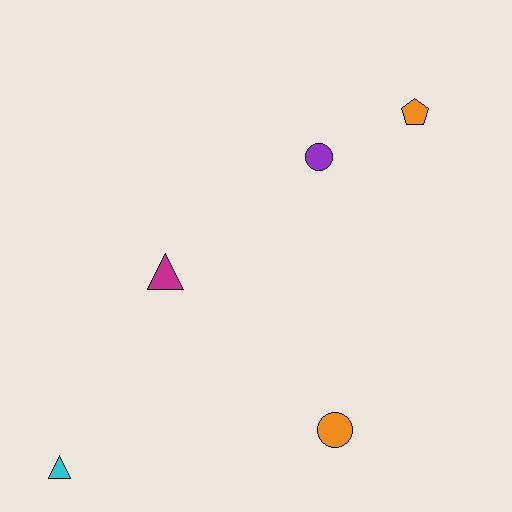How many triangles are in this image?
There are 2 triangles.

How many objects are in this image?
There are 5 objects.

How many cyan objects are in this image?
There is 1 cyan object.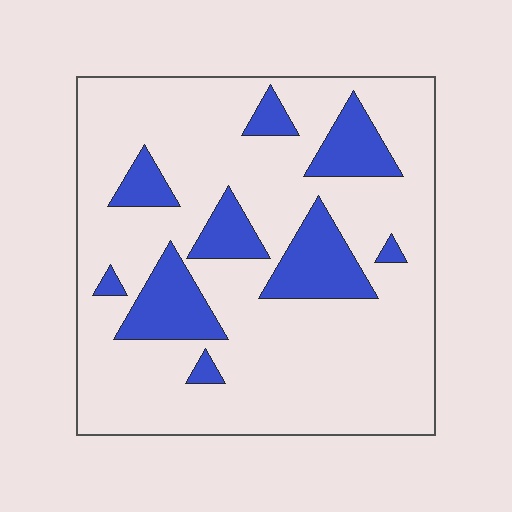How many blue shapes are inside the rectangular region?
9.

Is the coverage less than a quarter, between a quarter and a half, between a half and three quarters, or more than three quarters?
Less than a quarter.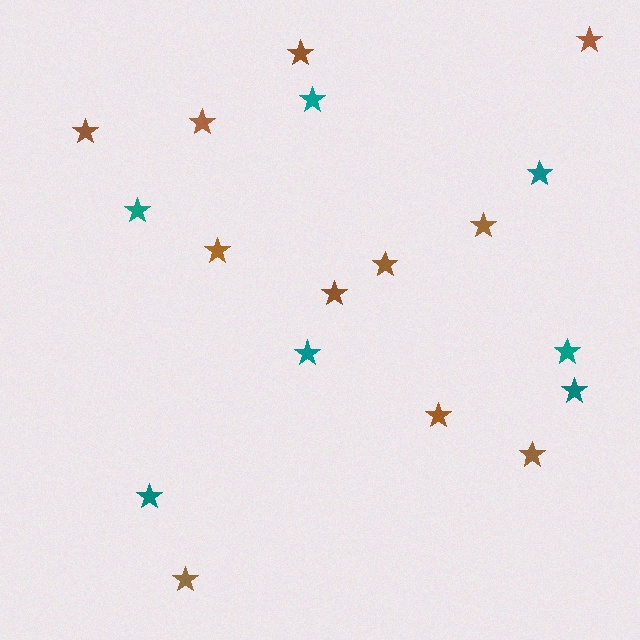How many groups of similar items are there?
There are 2 groups: one group of teal stars (7) and one group of brown stars (11).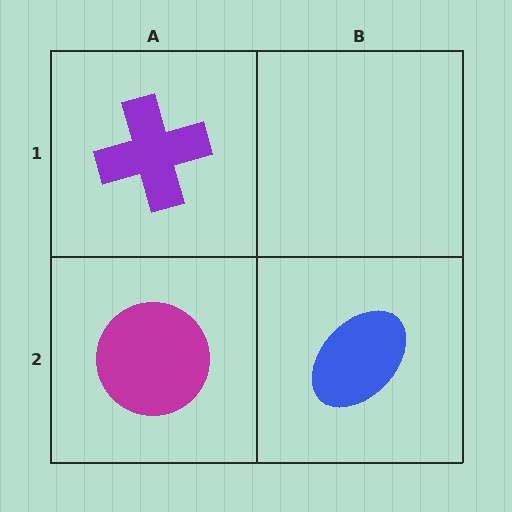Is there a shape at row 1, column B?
No, that cell is empty.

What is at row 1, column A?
A purple cross.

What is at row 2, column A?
A magenta circle.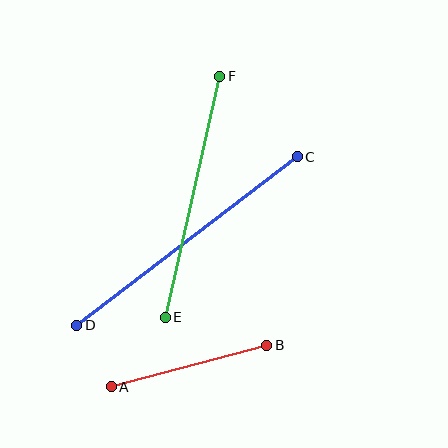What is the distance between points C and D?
The distance is approximately 277 pixels.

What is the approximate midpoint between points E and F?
The midpoint is at approximately (192, 197) pixels.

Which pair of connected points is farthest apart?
Points C and D are farthest apart.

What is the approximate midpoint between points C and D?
The midpoint is at approximately (187, 241) pixels.